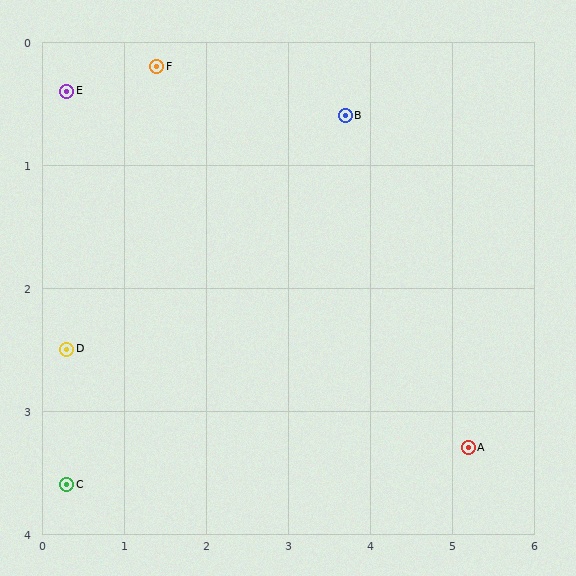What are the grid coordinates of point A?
Point A is at approximately (5.2, 3.3).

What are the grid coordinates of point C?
Point C is at approximately (0.3, 3.6).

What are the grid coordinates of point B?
Point B is at approximately (3.7, 0.6).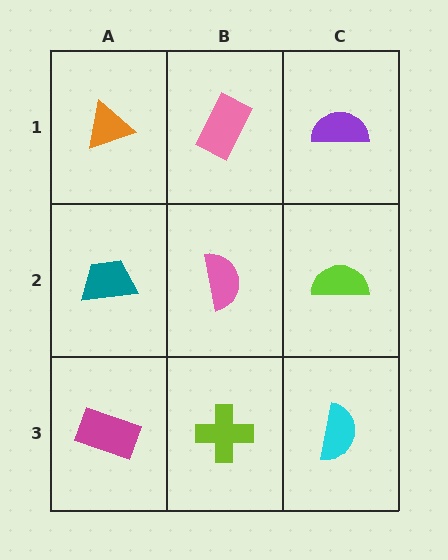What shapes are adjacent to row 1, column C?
A lime semicircle (row 2, column C), a pink rectangle (row 1, column B).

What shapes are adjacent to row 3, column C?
A lime semicircle (row 2, column C), a lime cross (row 3, column B).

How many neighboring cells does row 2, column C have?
3.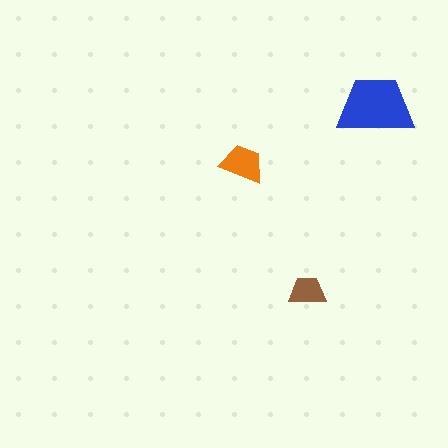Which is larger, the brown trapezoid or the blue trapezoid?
The blue one.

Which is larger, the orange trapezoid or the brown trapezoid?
The orange one.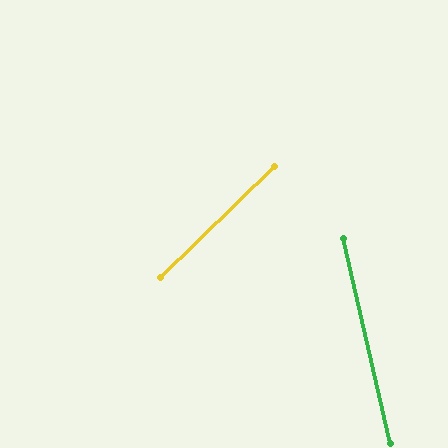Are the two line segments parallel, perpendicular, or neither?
Neither parallel nor perpendicular — they differ by about 59°.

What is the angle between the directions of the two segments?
Approximately 59 degrees.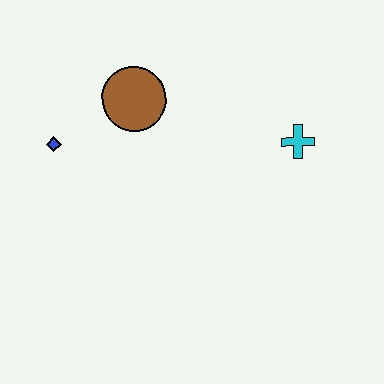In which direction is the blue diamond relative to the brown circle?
The blue diamond is to the left of the brown circle.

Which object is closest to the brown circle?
The blue diamond is closest to the brown circle.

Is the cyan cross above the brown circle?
No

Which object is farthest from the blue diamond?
The cyan cross is farthest from the blue diamond.